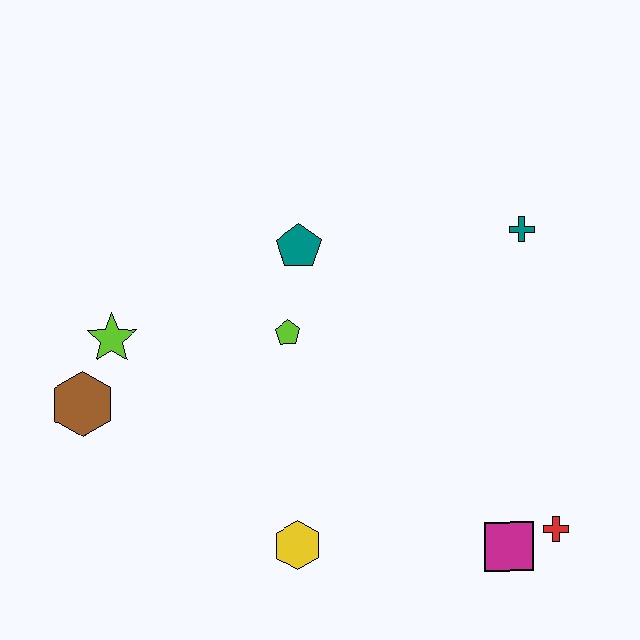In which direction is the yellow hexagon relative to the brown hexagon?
The yellow hexagon is to the right of the brown hexagon.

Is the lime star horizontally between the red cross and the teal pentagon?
No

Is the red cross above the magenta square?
Yes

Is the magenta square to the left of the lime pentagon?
No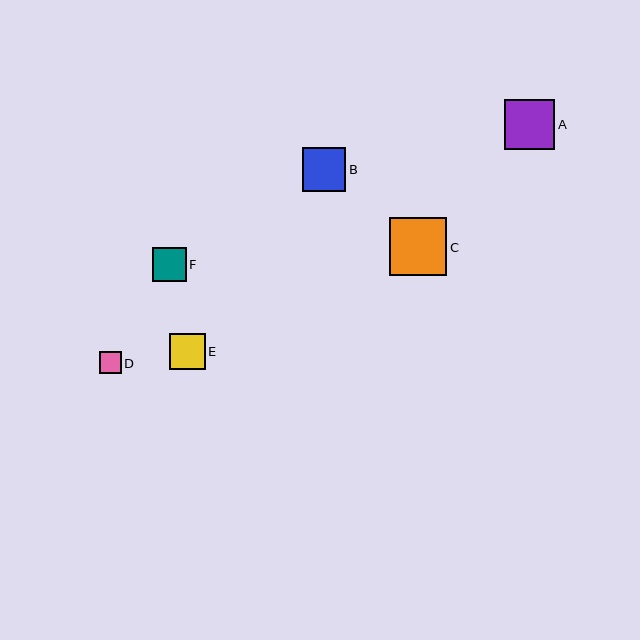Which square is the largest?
Square C is the largest with a size of approximately 58 pixels.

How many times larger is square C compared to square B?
Square C is approximately 1.3 times the size of square B.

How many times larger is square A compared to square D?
Square A is approximately 2.3 times the size of square D.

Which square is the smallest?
Square D is the smallest with a size of approximately 22 pixels.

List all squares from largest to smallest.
From largest to smallest: C, A, B, E, F, D.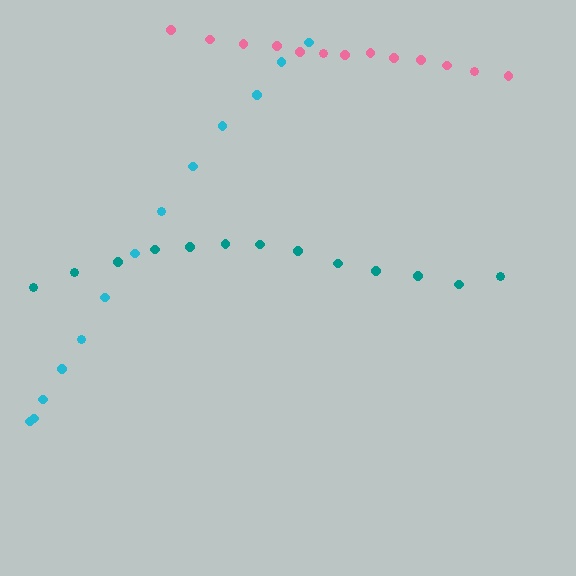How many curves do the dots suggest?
There are 3 distinct paths.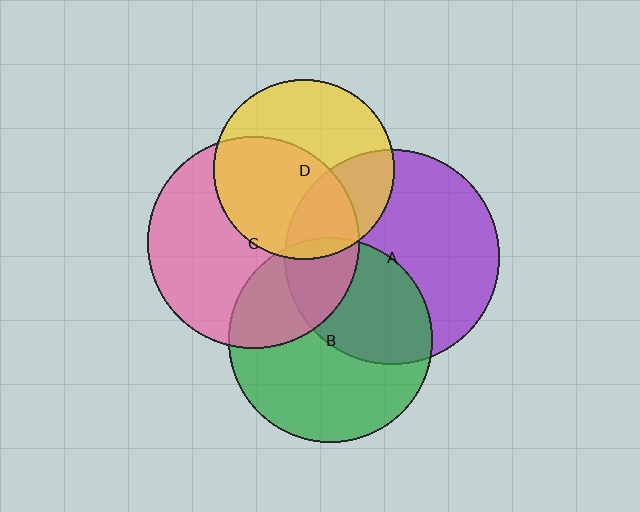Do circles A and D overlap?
Yes.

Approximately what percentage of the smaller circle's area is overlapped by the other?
Approximately 30%.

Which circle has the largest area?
Circle A (purple).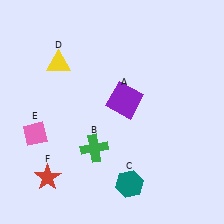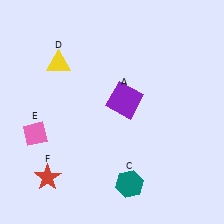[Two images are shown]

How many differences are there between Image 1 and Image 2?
There is 1 difference between the two images.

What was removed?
The green cross (B) was removed in Image 2.